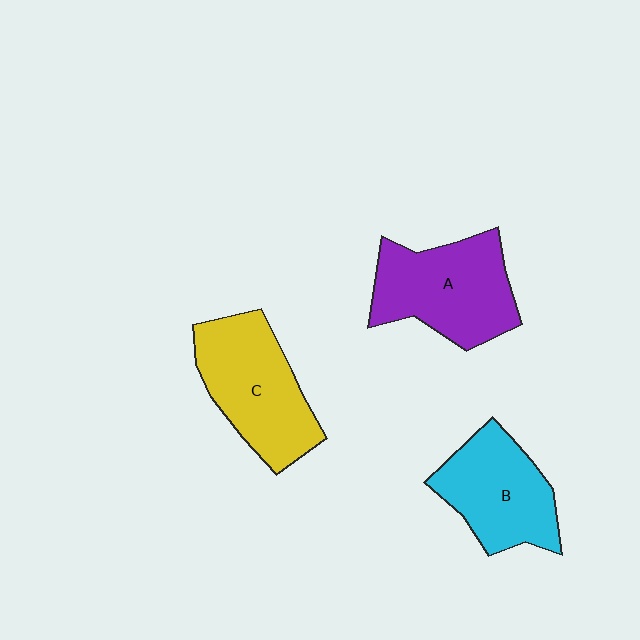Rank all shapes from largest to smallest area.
From largest to smallest: A (purple), C (yellow), B (cyan).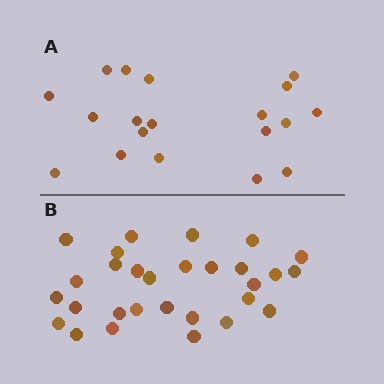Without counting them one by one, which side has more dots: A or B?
Region B (the bottom region) has more dots.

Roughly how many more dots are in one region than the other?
Region B has roughly 10 or so more dots than region A.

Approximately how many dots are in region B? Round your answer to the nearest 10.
About 30 dots. (The exact count is 29, which rounds to 30.)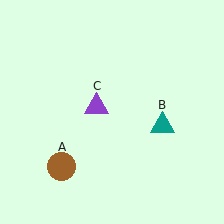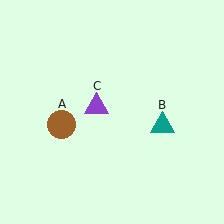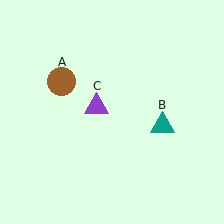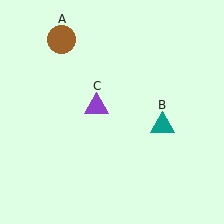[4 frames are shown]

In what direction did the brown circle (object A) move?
The brown circle (object A) moved up.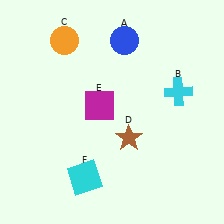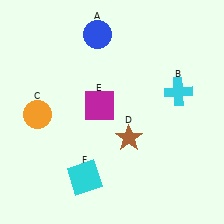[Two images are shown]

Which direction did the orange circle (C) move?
The orange circle (C) moved down.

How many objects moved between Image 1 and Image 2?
2 objects moved between the two images.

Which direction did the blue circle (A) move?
The blue circle (A) moved left.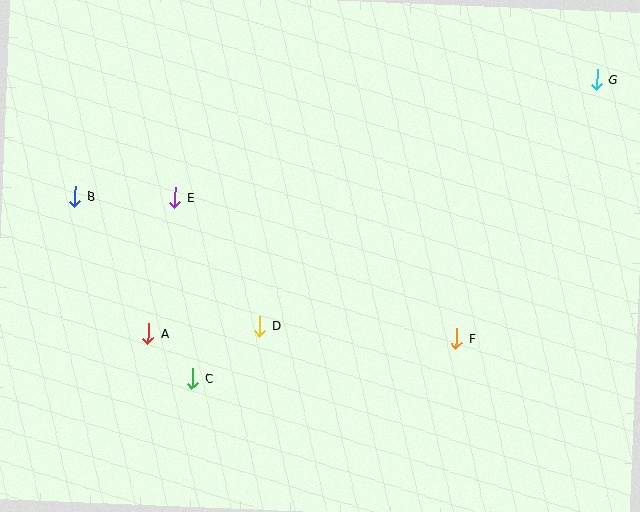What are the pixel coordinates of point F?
Point F is at (457, 338).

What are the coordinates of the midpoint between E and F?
The midpoint between E and F is at (316, 268).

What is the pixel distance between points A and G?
The distance between A and G is 515 pixels.